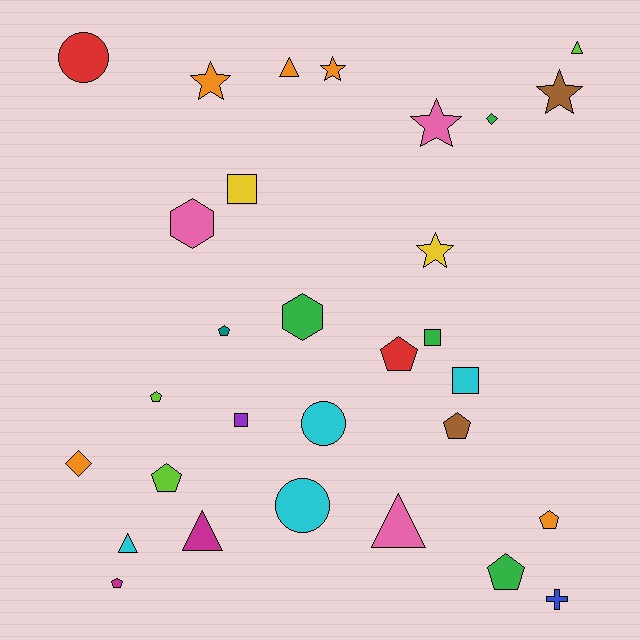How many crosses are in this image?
There is 1 cross.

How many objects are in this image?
There are 30 objects.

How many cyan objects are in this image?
There are 4 cyan objects.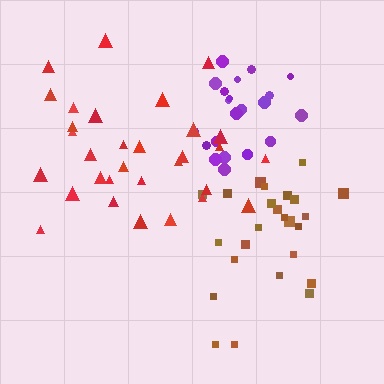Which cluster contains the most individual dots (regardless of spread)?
Red (31).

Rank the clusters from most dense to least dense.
purple, brown, red.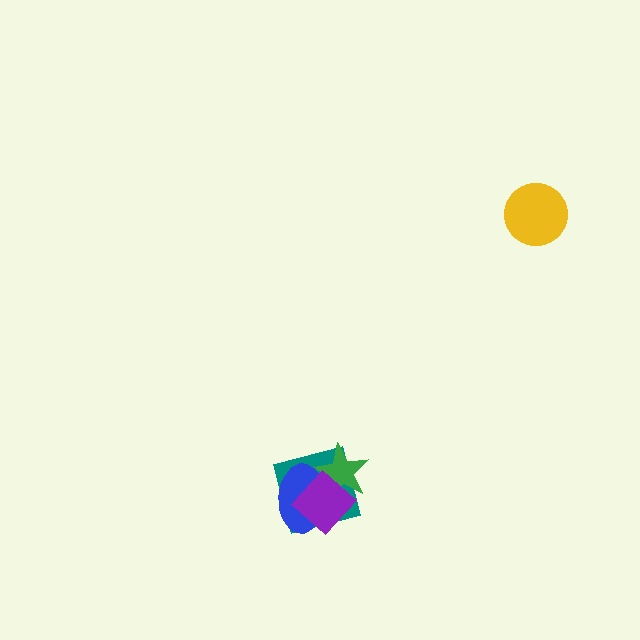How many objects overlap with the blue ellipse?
3 objects overlap with the blue ellipse.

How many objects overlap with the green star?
3 objects overlap with the green star.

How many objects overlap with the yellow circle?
0 objects overlap with the yellow circle.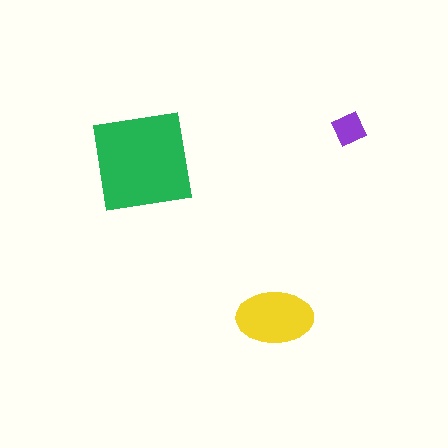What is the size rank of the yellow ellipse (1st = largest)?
2nd.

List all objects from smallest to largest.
The purple square, the yellow ellipse, the green square.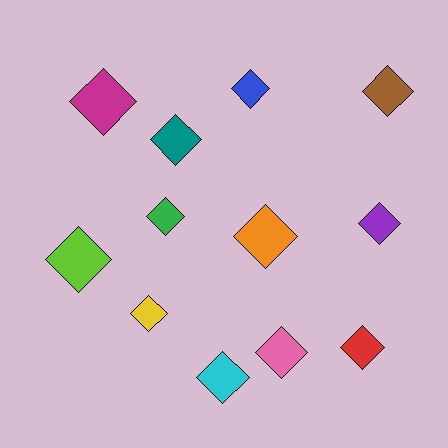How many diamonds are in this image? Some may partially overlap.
There are 12 diamonds.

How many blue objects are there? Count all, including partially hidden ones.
There is 1 blue object.